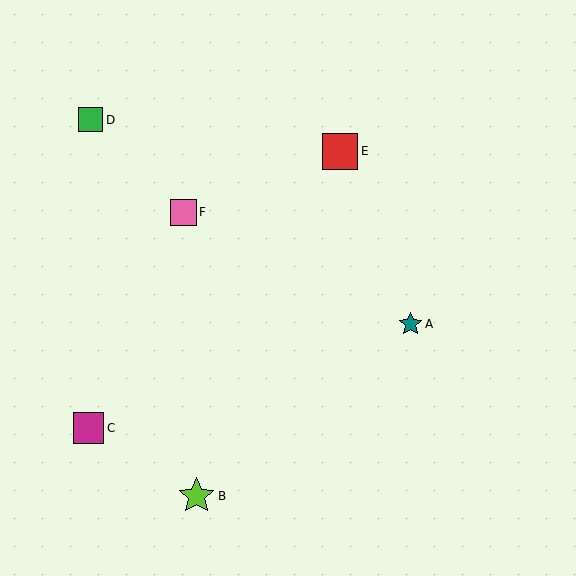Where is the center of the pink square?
The center of the pink square is at (183, 212).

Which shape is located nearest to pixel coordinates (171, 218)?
The pink square (labeled F) at (183, 212) is nearest to that location.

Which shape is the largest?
The lime star (labeled B) is the largest.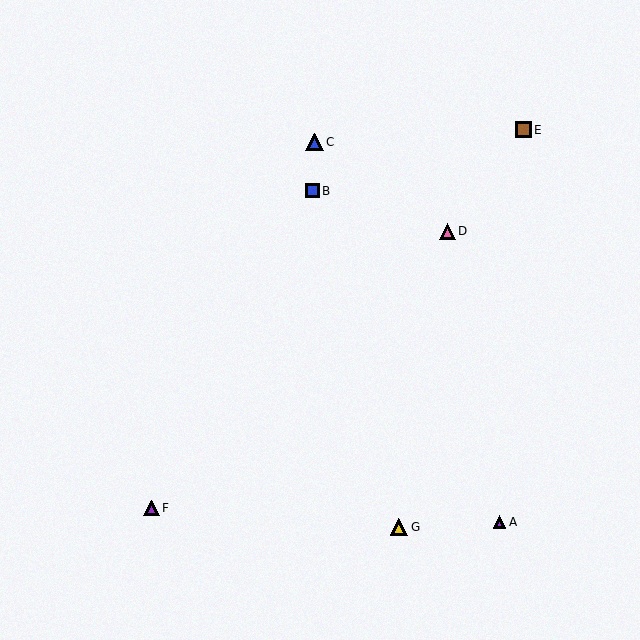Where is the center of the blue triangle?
The center of the blue triangle is at (314, 142).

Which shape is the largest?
The blue triangle (labeled C) is the largest.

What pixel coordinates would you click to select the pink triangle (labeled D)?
Click at (447, 231) to select the pink triangle D.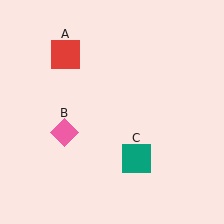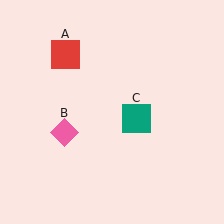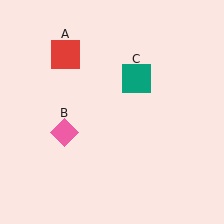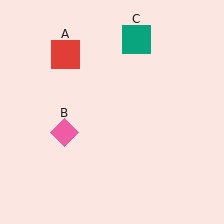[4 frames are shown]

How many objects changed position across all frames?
1 object changed position: teal square (object C).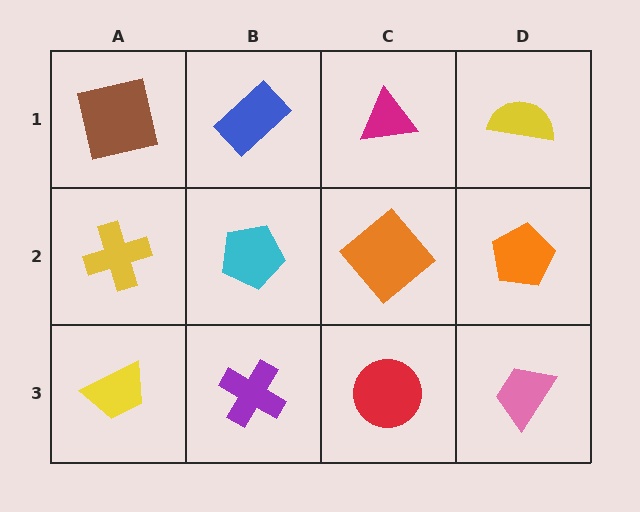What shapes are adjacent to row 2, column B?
A blue rectangle (row 1, column B), a purple cross (row 3, column B), a yellow cross (row 2, column A), an orange diamond (row 2, column C).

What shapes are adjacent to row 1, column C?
An orange diamond (row 2, column C), a blue rectangle (row 1, column B), a yellow semicircle (row 1, column D).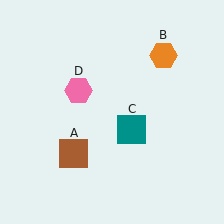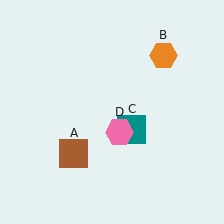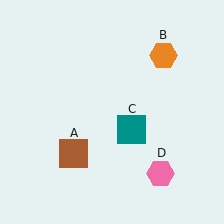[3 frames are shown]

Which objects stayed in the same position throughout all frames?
Brown square (object A) and orange hexagon (object B) and teal square (object C) remained stationary.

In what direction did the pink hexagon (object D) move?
The pink hexagon (object D) moved down and to the right.